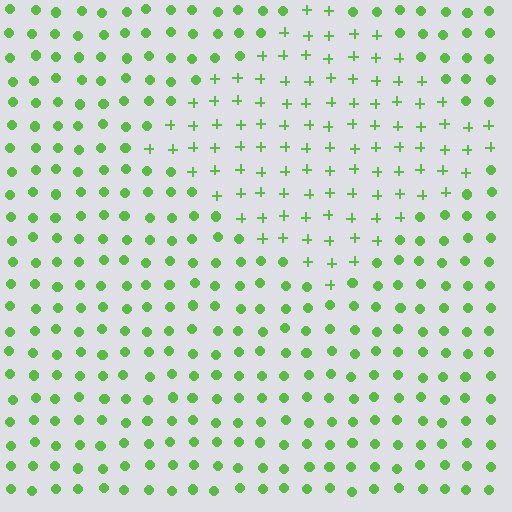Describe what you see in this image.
The image is filled with small lime elements arranged in a uniform grid. A diamond-shaped region contains plus signs, while the surrounding area contains circles. The boundary is defined purely by the change in element shape.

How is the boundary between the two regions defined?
The boundary is defined by a change in element shape: plus signs inside vs. circles outside. All elements share the same color and spacing.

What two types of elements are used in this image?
The image uses plus signs inside the diamond region and circles outside it.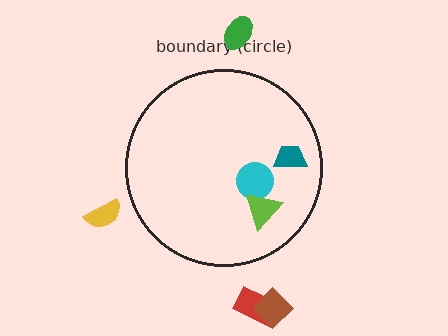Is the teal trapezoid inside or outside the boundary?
Inside.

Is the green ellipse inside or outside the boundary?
Outside.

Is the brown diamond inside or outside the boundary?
Outside.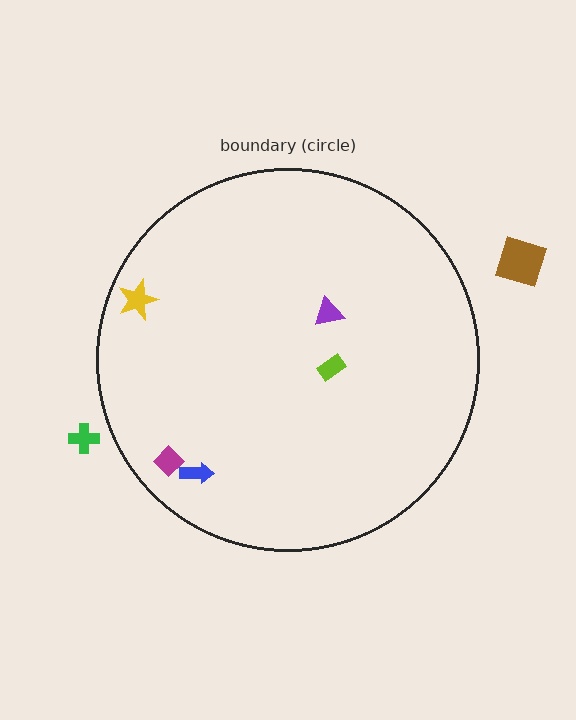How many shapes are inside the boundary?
5 inside, 2 outside.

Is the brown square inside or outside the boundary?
Outside.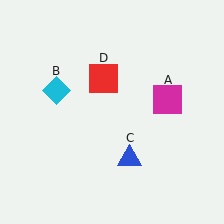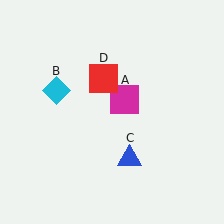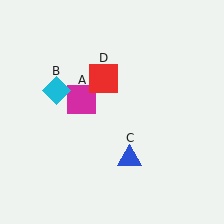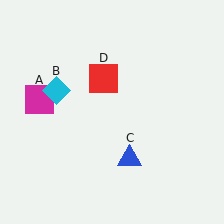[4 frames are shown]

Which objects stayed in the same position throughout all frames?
Cyan diamond (object B) and blue triangle (object C) and red square (object D) remained stationary.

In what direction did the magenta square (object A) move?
The magenta square (object A) moved left.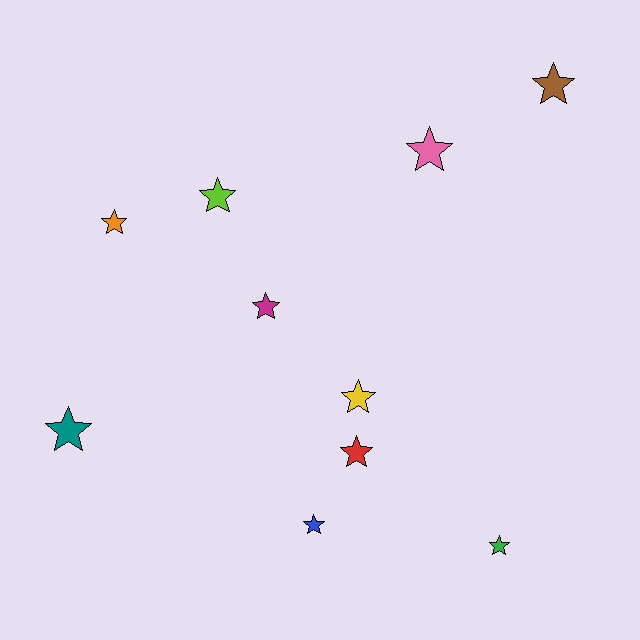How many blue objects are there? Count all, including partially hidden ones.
There is 1 blue object.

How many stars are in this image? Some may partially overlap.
There are 10 stars.